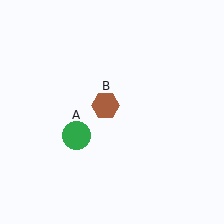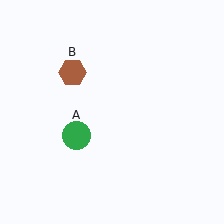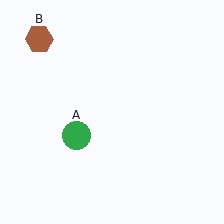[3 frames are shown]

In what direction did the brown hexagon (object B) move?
The brown hexagon (object B) moved up and to the left.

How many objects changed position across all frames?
1 object changed position: brown hexagon (object B).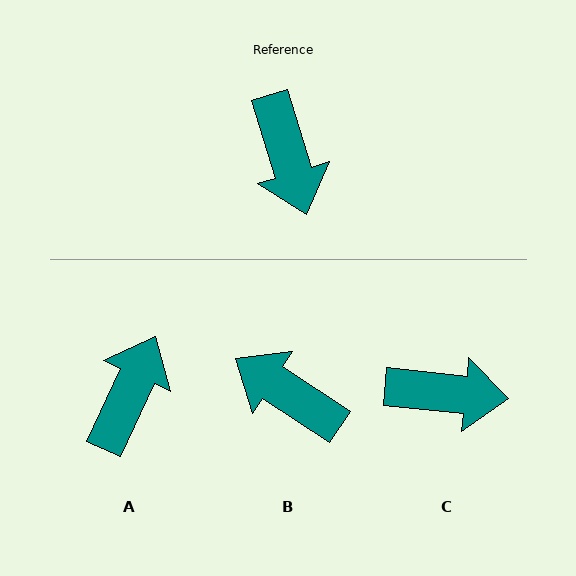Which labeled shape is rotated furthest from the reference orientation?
B, about 140 degrees away.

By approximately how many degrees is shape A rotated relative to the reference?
Approximately 138 degrees counter-clockwise.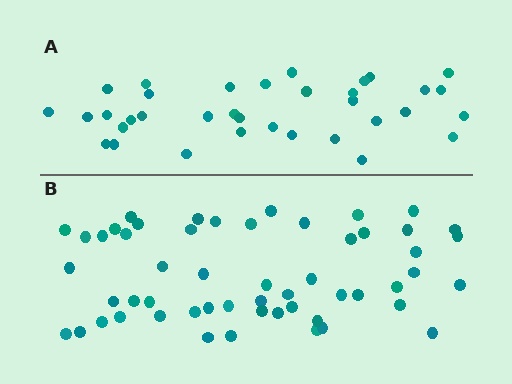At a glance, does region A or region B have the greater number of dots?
Region B (the bottom region) has more dots.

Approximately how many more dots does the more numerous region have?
Region B has approximately 20 more dots than region A.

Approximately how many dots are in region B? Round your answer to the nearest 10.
About 50 dots. (The exact count is 54, which rounds to 50.)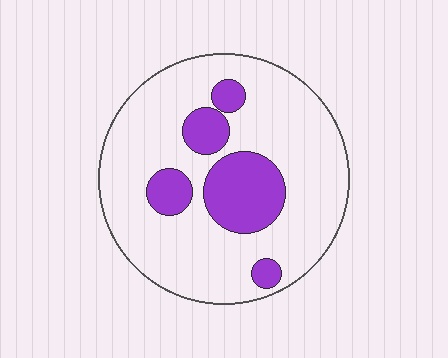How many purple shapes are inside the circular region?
5.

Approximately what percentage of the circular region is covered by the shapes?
Approximately 20%.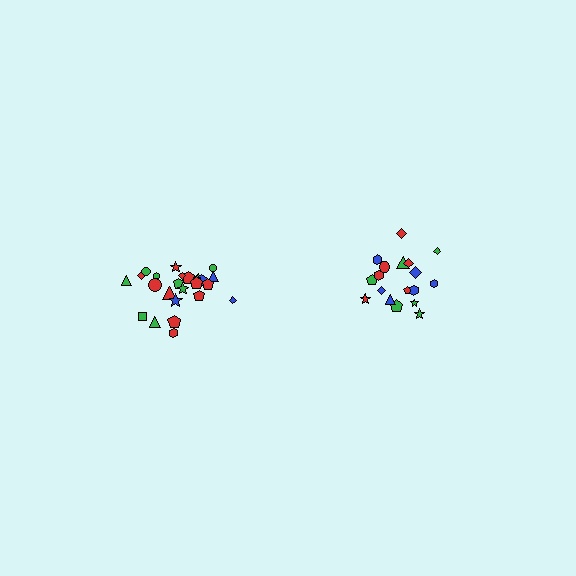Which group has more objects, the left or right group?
The left group.